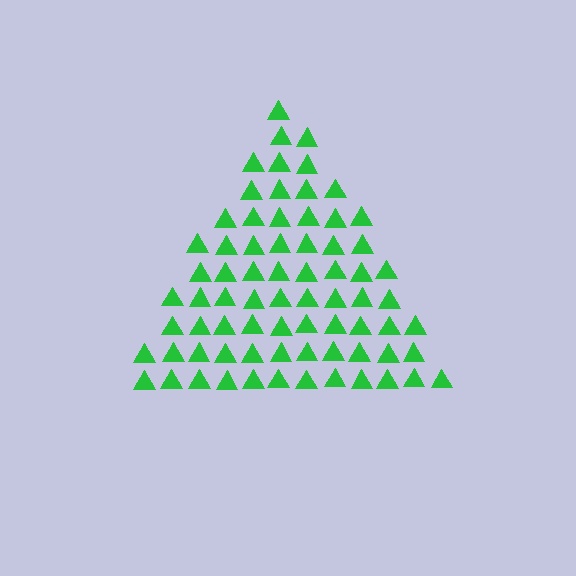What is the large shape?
The large shape is a triangle.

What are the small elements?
The small elements are triangles.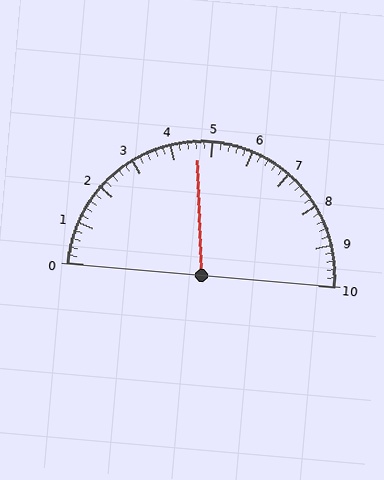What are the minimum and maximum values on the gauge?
The gauge ranges from 0 to 10.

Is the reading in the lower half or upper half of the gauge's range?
The reading is in the lower half of the range (0 to 10).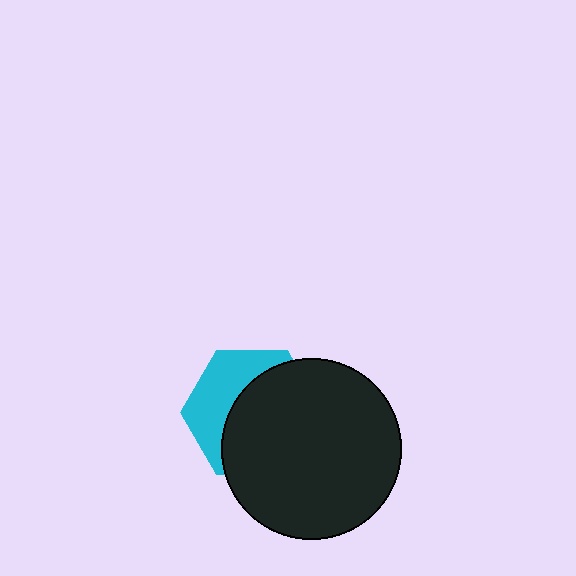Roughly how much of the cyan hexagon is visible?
A small part of it is visible (roughly 39%).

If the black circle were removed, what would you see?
You would see the complete cyan hexagon.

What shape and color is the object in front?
The object in front is a black circle.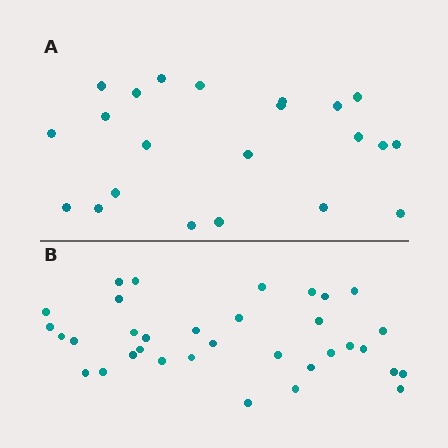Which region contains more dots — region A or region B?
Region B (the bottom region) has more dots.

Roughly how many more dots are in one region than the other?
Region B has roughly 12 or so more dots than region A.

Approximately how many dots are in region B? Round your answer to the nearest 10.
About 30 dots. (The exact count is 34, which rounds to 30.)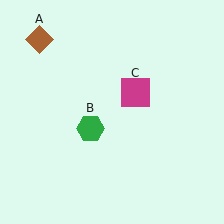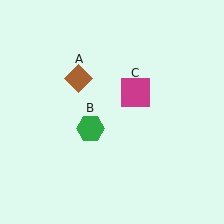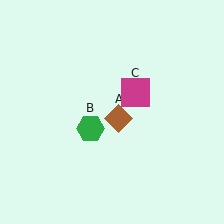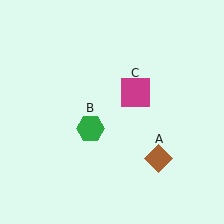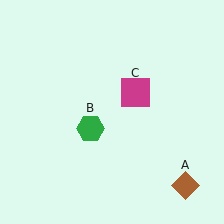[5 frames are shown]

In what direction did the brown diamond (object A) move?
The brown diamond (object A) moved down and to the right.